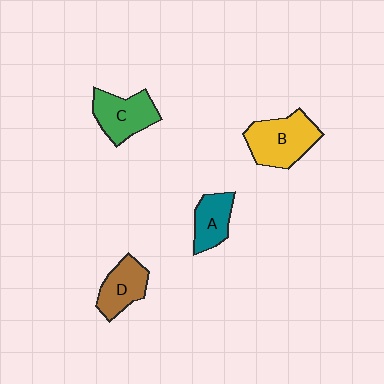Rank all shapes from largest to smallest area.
From largest to smallest: B (yellow), C (green), D (brown), A (teal).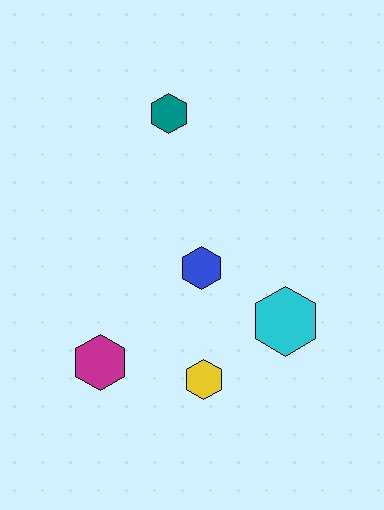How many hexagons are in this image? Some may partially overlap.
There are 5 hexagons.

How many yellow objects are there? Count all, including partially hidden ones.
There is 1 yellow object.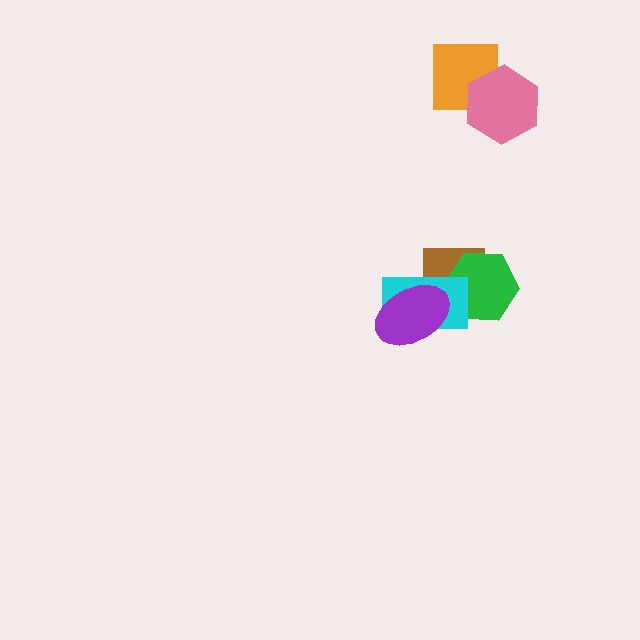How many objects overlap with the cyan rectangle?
3 objects overlap with the cyan rectangle.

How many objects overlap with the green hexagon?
2 objects overlap with the green hexagon.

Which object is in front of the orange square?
The pink hexagon is in front of the orange square.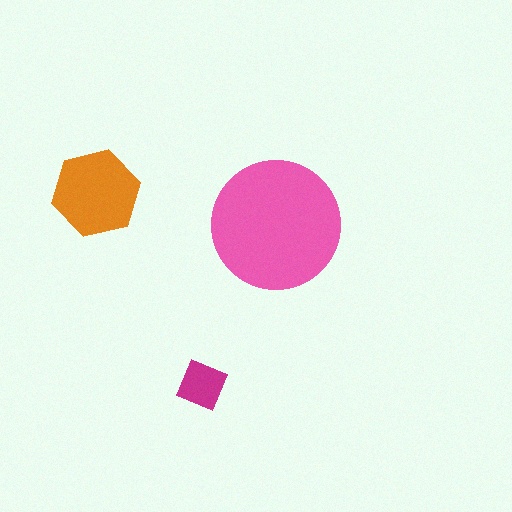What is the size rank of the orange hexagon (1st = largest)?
2nd.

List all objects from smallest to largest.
The magenta diamond, the orange hexagon, the pink circle.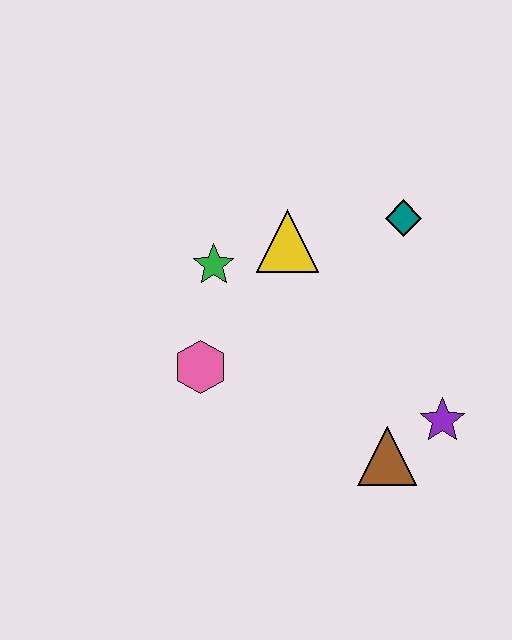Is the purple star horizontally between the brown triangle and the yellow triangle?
No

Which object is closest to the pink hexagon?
The green star is closest to the pink hexagon.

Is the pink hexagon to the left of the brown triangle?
Yes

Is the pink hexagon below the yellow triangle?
Yes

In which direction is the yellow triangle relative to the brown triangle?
The yellow triangle is above the brown triangle.